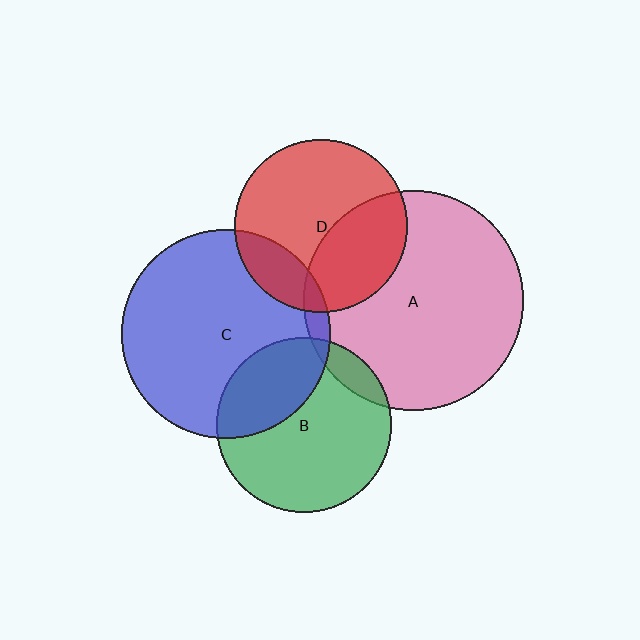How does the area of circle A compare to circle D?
Approximately 1.6 times.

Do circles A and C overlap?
Yes.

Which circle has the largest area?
Circle A (pink).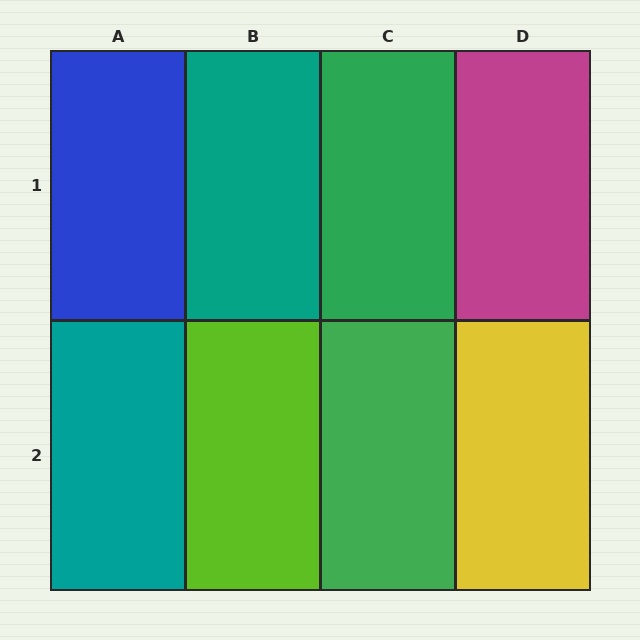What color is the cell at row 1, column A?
Blue.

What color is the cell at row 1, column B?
Teal.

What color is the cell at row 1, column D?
Magenta.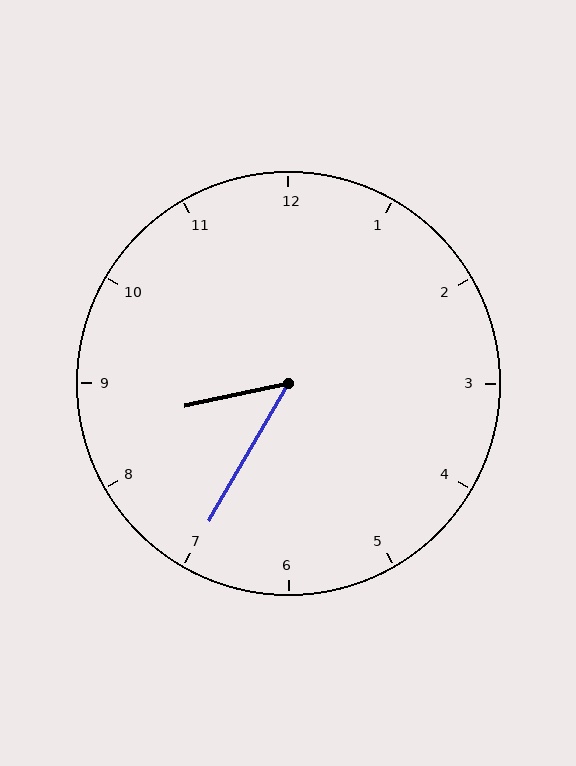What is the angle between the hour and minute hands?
Approximately 48 degrees.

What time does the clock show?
8:35.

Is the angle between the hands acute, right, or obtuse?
It is acute.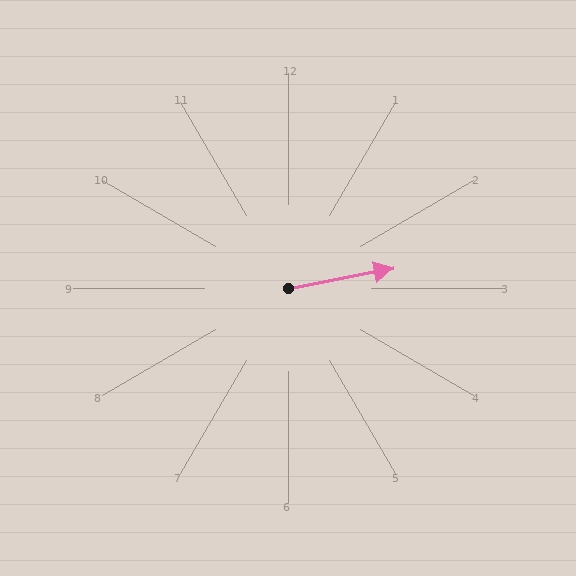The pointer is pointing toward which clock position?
Roughly 3 o'clock.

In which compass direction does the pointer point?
East.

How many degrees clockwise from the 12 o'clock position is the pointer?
Approximately 79 degrees.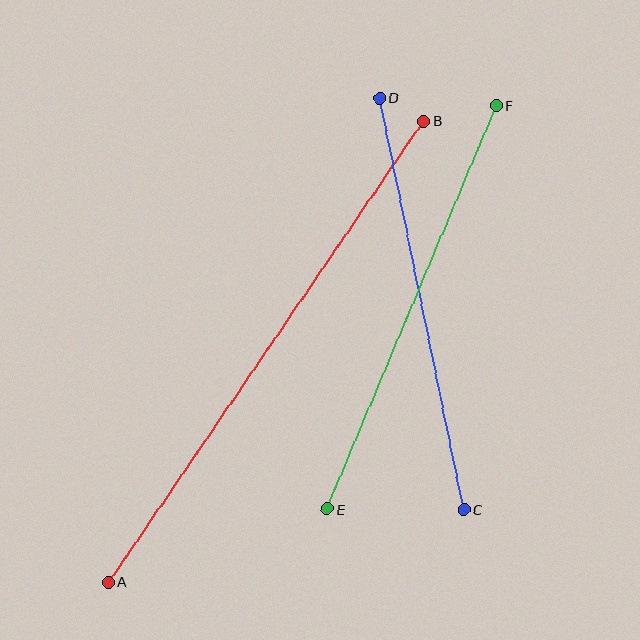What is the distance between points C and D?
The distance is approximately 420 pixels.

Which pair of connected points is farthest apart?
Points A and B are farthest apart.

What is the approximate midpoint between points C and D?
The midpoint is at approximately (422, 304) pixels.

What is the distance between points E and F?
The distance is approximately 437 pixels.